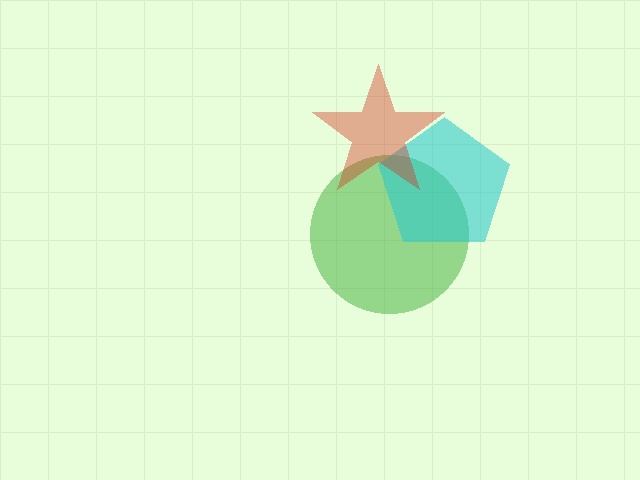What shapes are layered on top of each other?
The layered shapes are: a green circle, a cyan pentagon, a red star.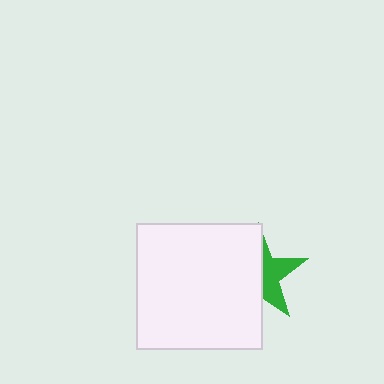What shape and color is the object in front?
The object in front is a white square.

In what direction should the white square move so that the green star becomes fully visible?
The white square should move left. That is the shortest direction to clear the overlap and leave the green star fully visible.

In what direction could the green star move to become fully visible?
The green star could move right. That would shift it out from behind the white square entirely.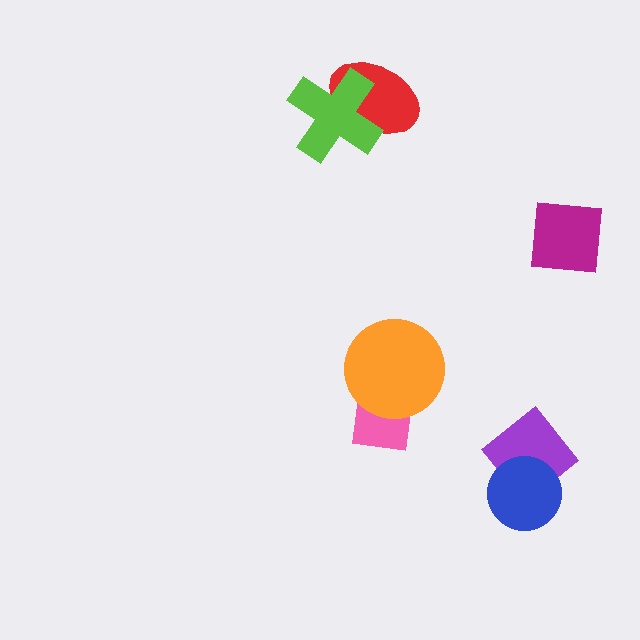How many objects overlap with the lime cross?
1 object overlaps with the lime cross.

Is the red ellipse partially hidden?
Yes, it is partially covered by another shape.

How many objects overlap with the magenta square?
0 objects overlap with the magenta square.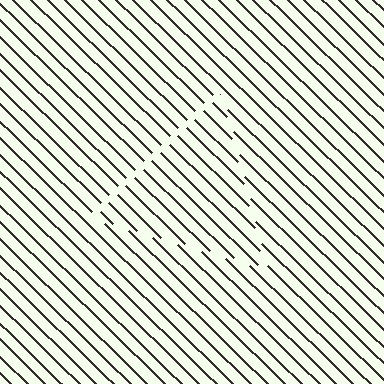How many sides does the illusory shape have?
3 sides — the line-ends trace a triangle.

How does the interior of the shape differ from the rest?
The interior of the shape contains the same grating, shifted by half a period — the contour is defined by the phase discontinuity where line-ends from the inner and outer gratings abut.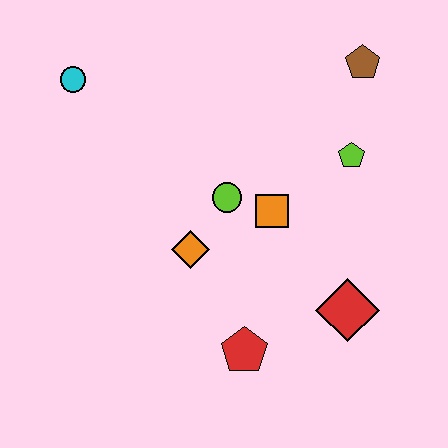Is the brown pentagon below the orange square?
No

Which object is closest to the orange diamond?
The lime circle is closest to the orange diamond.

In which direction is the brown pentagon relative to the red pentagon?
The brown pentagon is above the red pentagon.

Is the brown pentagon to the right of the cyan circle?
Yes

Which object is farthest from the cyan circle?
The red diamond is farthest from the cyan circle.